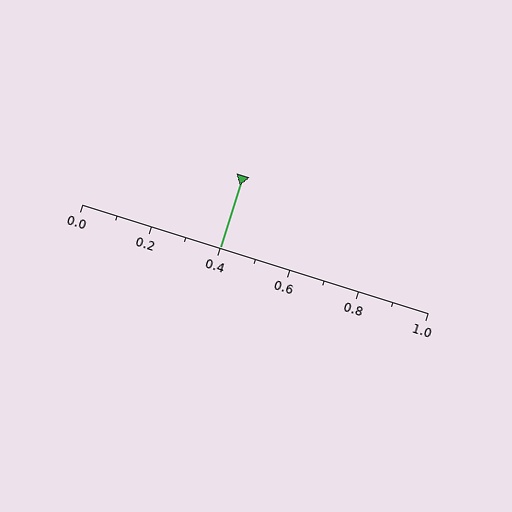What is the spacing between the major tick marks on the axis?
The major ticks are spaced 0.2 apart.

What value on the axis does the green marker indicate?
The marker indicates approximately 0.4.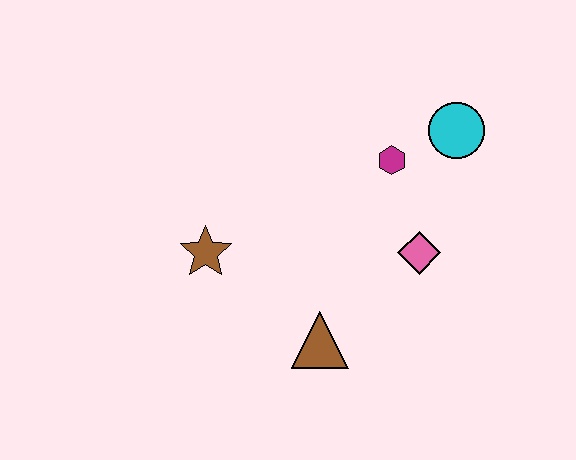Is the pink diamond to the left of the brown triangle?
No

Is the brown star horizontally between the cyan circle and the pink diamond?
No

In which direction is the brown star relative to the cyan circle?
The brown star is to the left of the cyan circle.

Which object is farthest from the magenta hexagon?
The brown star is farthest from the magenta hexagon.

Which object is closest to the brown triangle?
The pink diamond is closest to the brown triangle.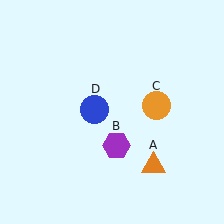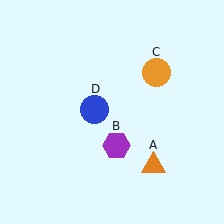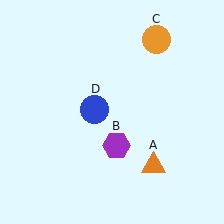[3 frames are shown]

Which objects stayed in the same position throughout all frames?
Orange triangle (object A) and purple hexagon (object B) and blue circle (object D) remained stationary.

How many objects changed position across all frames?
1 object changed position: orange circle (object C).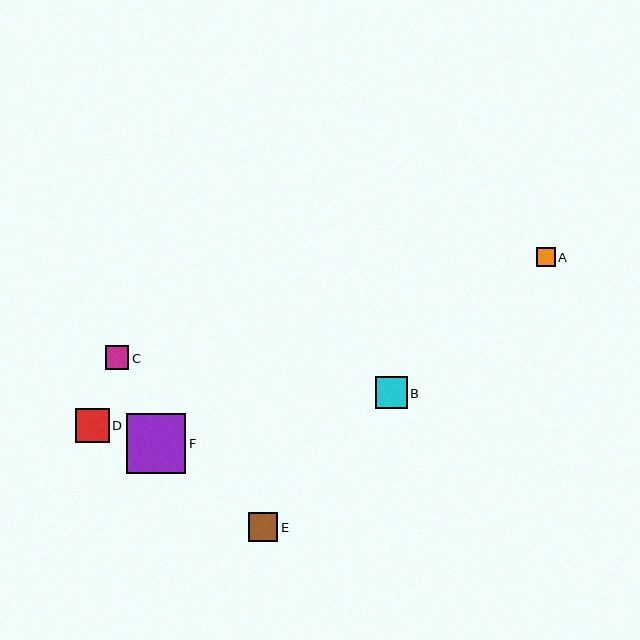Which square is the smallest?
Square A is the smallest with a size of approximately 18 pixels.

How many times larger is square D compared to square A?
Square D is approximately 1.8 times the size of square A.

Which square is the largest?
Square F is the largest with a size of approximately 59 pixels.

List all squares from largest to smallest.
From largest to smallest: F, D, B, E, C, A.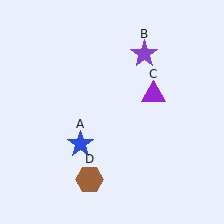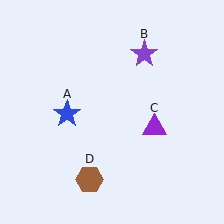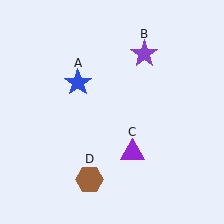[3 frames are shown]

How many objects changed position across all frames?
2 objects changed position: blue star (object A), purple triangle (object C).